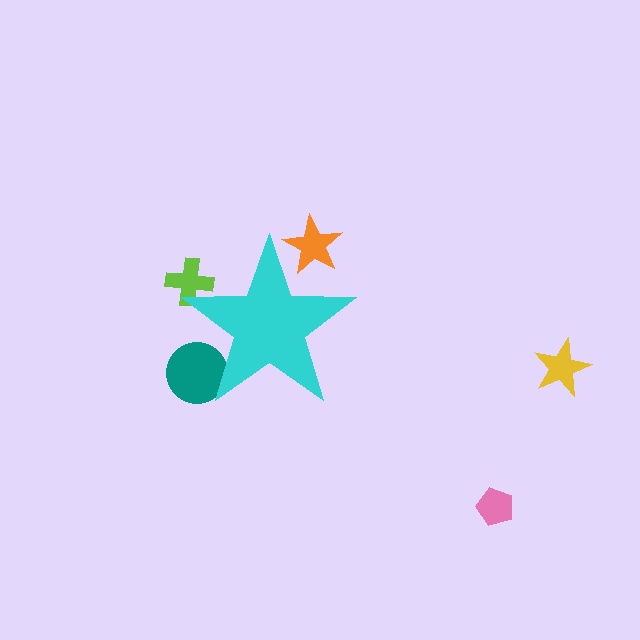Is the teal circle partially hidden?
Yes, the teal circle is partially hidden behind the cyan star.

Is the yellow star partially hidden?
No, the yellow star is fully visible.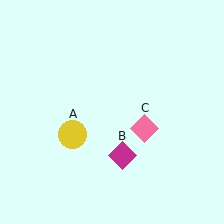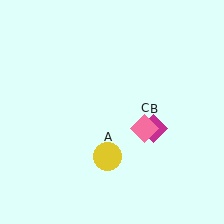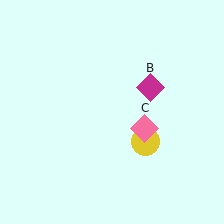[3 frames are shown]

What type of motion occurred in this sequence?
The yellow circle (object A), magenta diamond (object B) rotated counterclockwise around the center of the scene.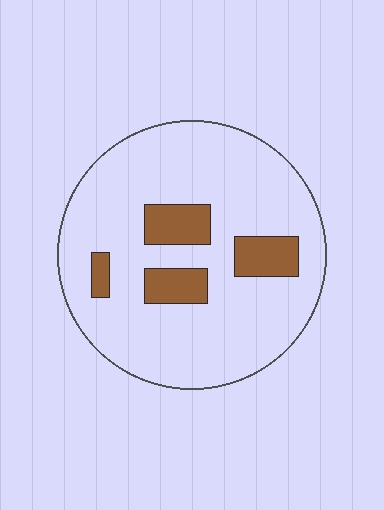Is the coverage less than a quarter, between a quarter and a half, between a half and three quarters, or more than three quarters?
Less than a quarter.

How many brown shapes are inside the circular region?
4.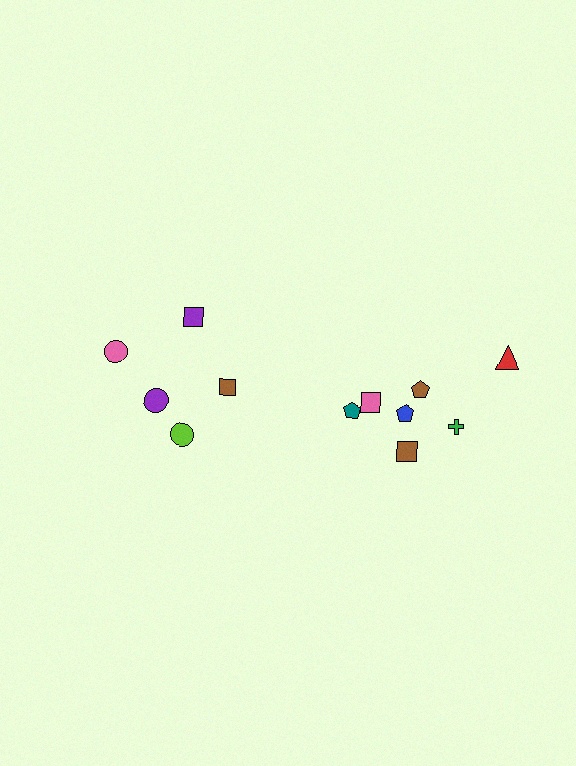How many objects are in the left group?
There are 5 objects.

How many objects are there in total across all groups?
There are 12 objects.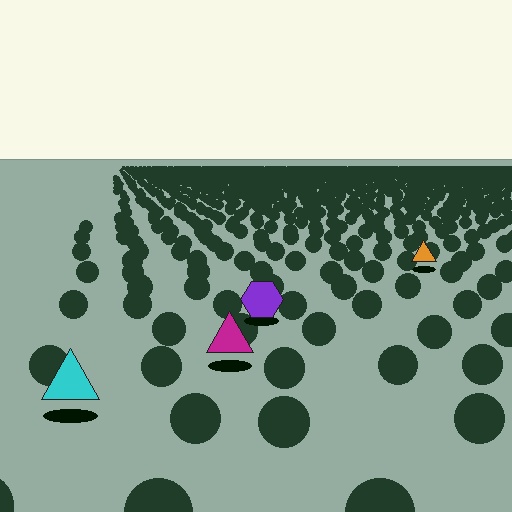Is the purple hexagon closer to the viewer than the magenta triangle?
No. The magenta triangle is closer — you can tell from the texture gradient: the ground texture is coarser near it.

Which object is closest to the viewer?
The cyan triangle is closest. The texture marks near it are larger and more spread out.